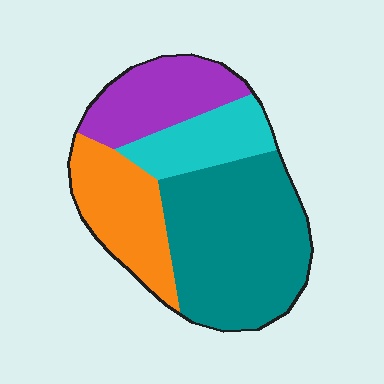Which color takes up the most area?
Teal, at roughly 45%.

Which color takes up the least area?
Cyan, at roughly 15%.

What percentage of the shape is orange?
Orange covers roughly 20% of the shape.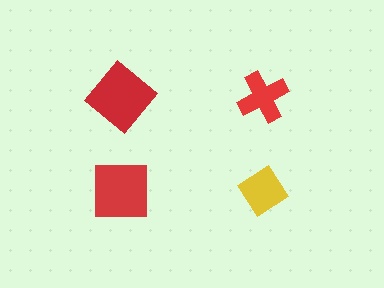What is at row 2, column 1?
A red square.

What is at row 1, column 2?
A red cross.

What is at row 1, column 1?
A red diamond.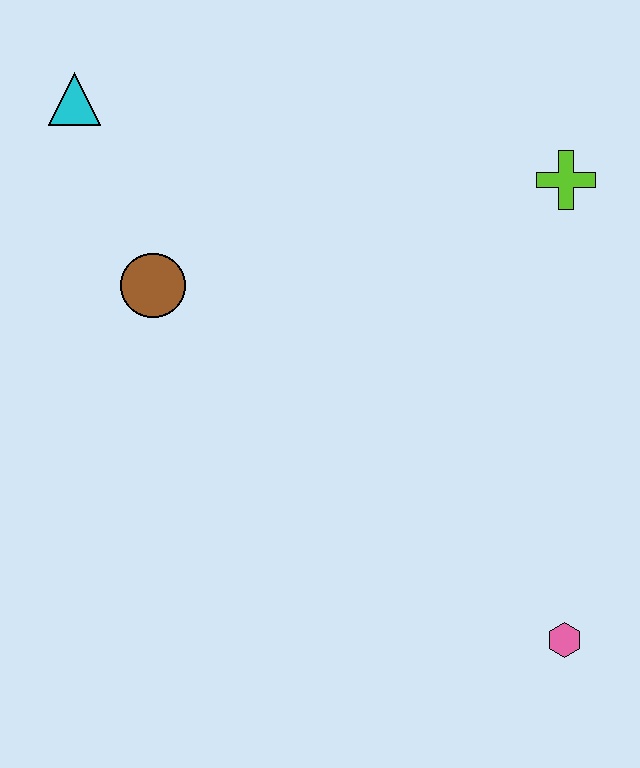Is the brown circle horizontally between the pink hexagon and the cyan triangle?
Yes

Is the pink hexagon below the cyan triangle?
Yes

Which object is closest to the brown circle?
The cyan triangle is closest to the brown circle.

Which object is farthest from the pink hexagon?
The cyan triangle is farthest from the pink hexagon.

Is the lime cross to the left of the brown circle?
No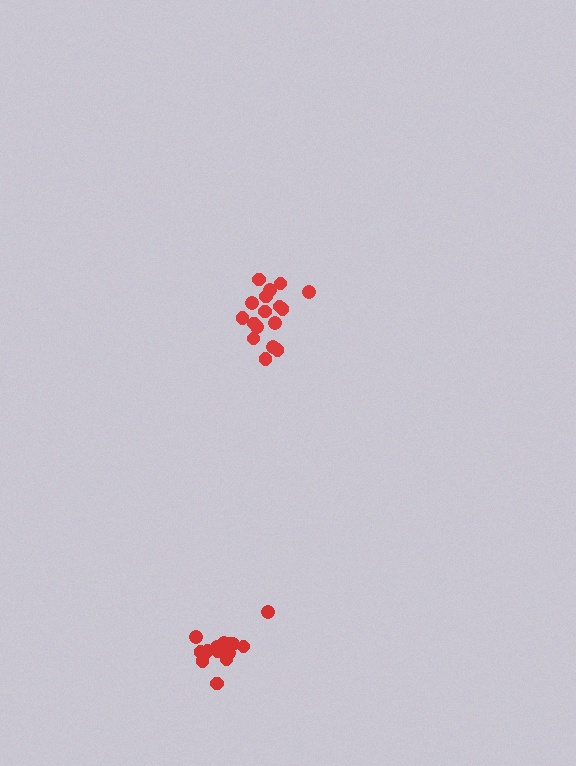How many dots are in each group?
Group 1: 15 dots, Group 2: 17 dots (32 total).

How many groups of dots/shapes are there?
There are 2 groups.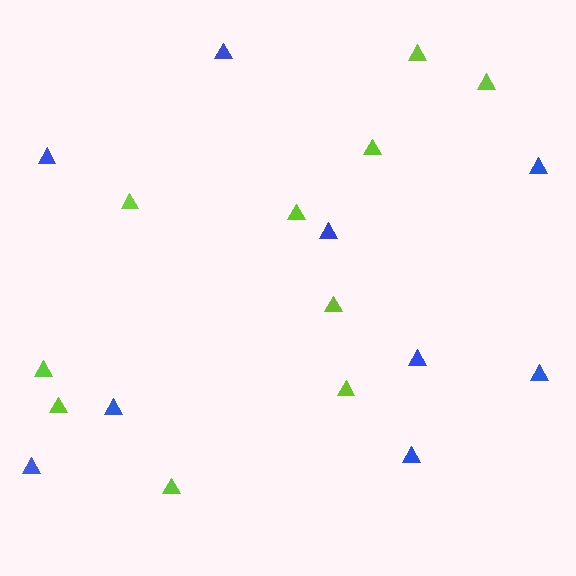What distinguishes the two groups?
There are 2 groups: one group of lime triangles (10) and one group of blue triangles (9).